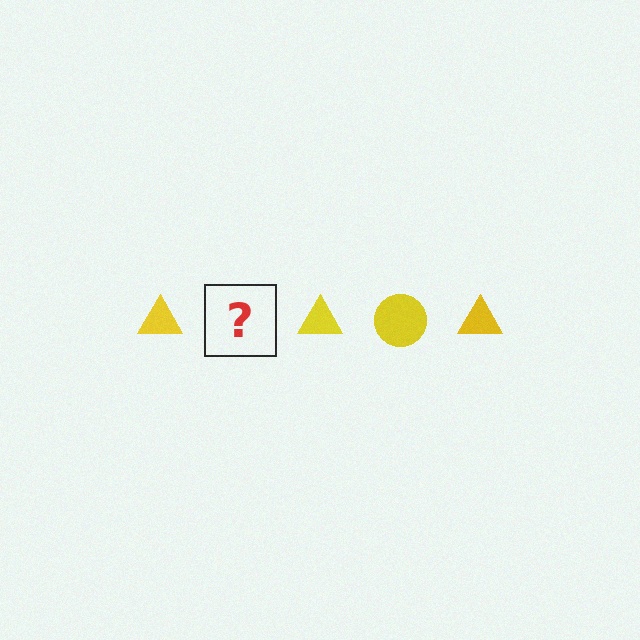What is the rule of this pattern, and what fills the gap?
The rule is that the pattern cycles through triangle, circle shapes in yellow. The gap should be filled with a yellow circle.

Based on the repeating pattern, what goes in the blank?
The blank should be a yellow circle.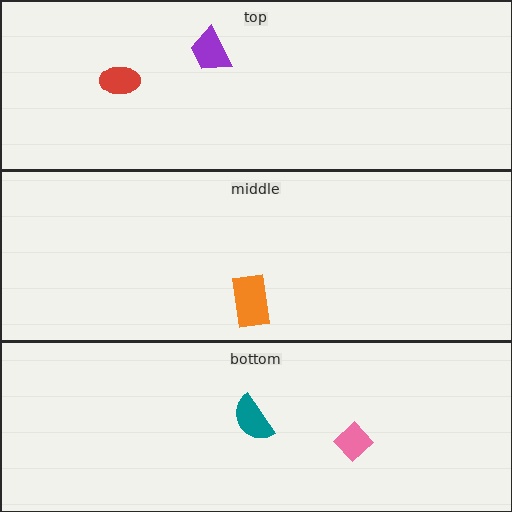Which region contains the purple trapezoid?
The top region.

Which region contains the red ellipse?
The top region.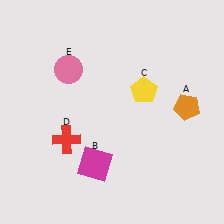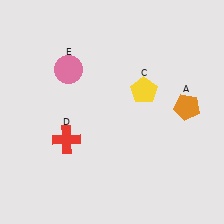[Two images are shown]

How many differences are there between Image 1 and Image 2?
There is 1 difference between the two images.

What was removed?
The magenta square (B) was removed in Image 2.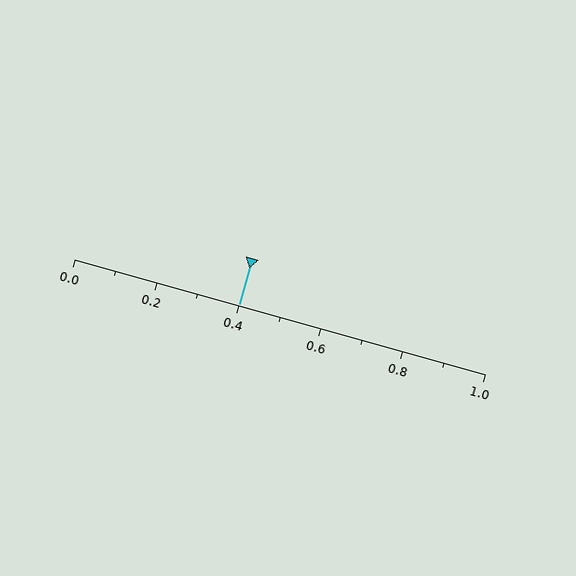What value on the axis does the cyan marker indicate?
The marker indicates approximately 0.4.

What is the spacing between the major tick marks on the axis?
The major ticks are spaced 0.2 apart.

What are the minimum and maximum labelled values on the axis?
The axis runs from 0.0 to 1.0.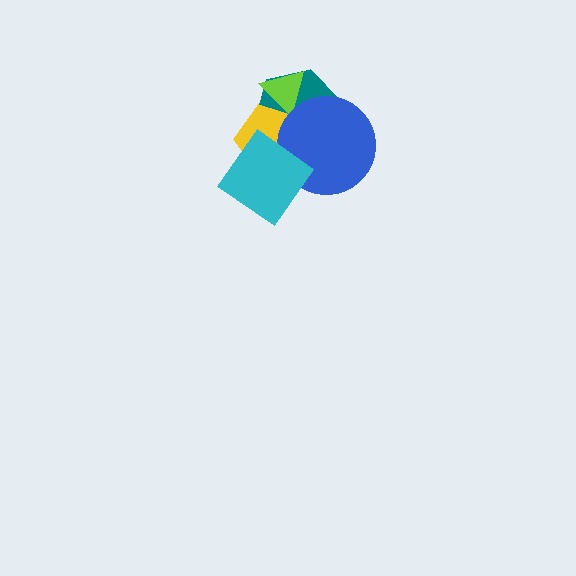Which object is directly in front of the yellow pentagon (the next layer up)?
The blue circle is directly in front of the yellow pentagon.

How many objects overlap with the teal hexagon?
3 objects overlap with the teal hexagon.